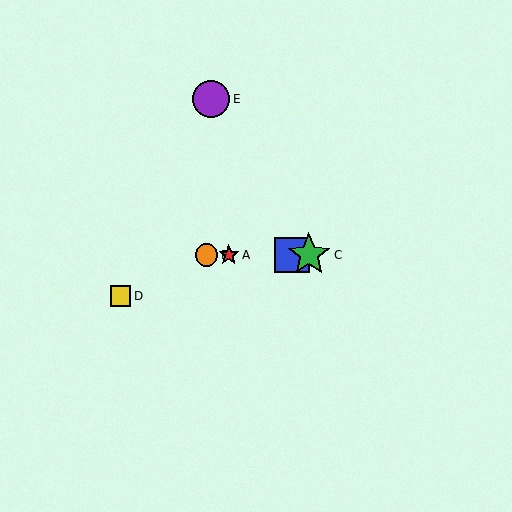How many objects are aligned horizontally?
4 objects (A, B, C, F) are aligned horizontally.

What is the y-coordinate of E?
Object E is at y≈99.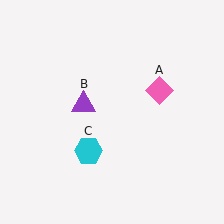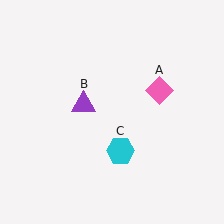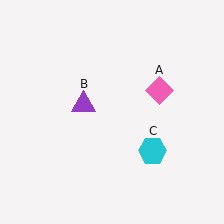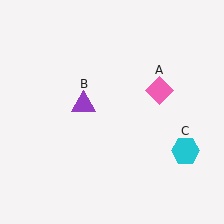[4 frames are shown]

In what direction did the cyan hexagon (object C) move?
The cyan hexagon (object C) moved right.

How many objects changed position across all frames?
1 object changed position: cyan hexagon (object C).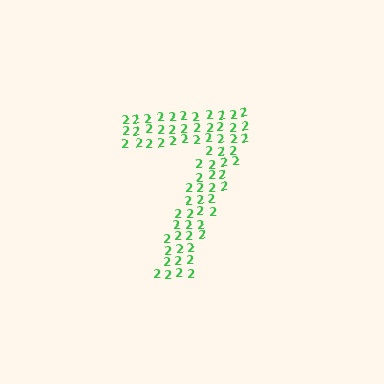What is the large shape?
The large shape is the digit 7.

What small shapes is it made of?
It is made of small digit 2's.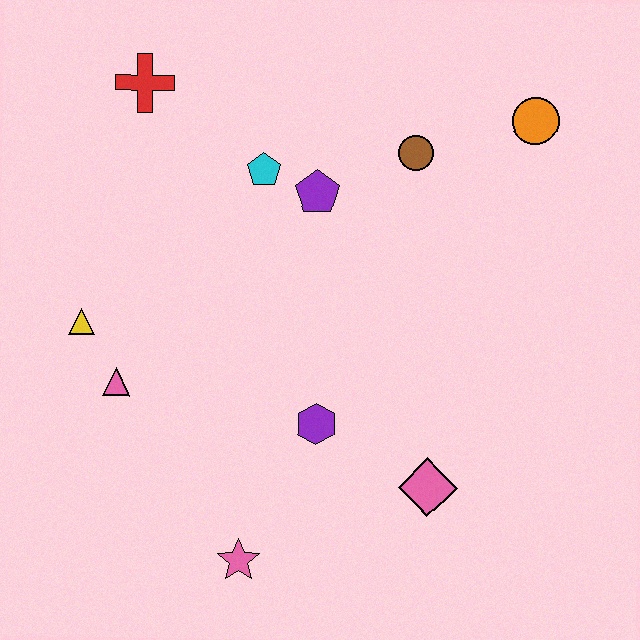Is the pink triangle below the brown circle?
Yes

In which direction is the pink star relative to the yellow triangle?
The pink star is below the yellow triangle.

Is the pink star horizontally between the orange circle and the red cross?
Yes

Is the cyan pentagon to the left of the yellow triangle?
No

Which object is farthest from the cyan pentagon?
The pink star is farthest from the cyan pentagon.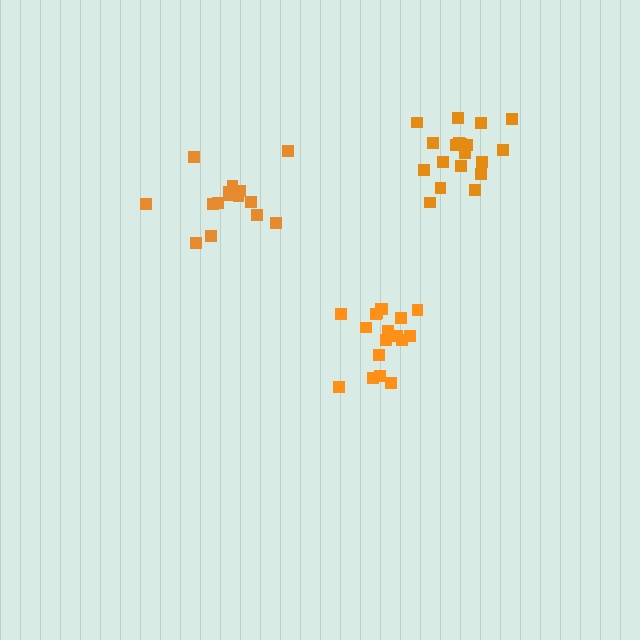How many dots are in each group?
Group 1: 19 dots, Group 2: 15 dots, Group 3: 18 dots (52 total).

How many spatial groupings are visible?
There are 3 spatial groupings.